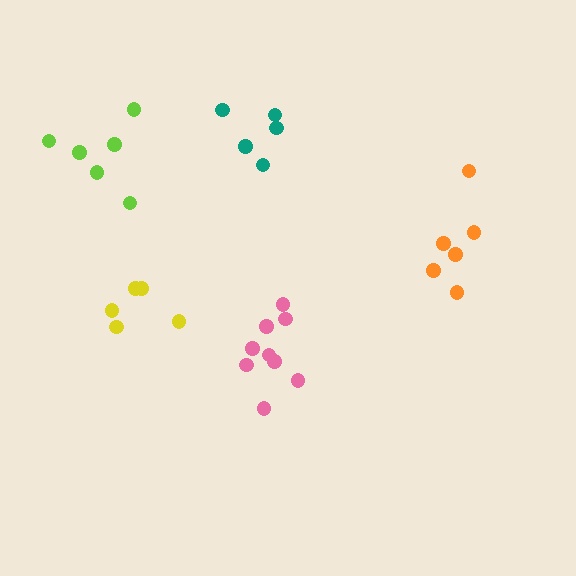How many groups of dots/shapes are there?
There are 5 groups.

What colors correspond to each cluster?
The clusters are colored: teal, yellow, orange, lime, pink.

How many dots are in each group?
Group 1: 5 dots, Group 2: 5 dots, Group 3: 6 dots, Group 4: 6 dots, Group 5: 9 dots (31 total).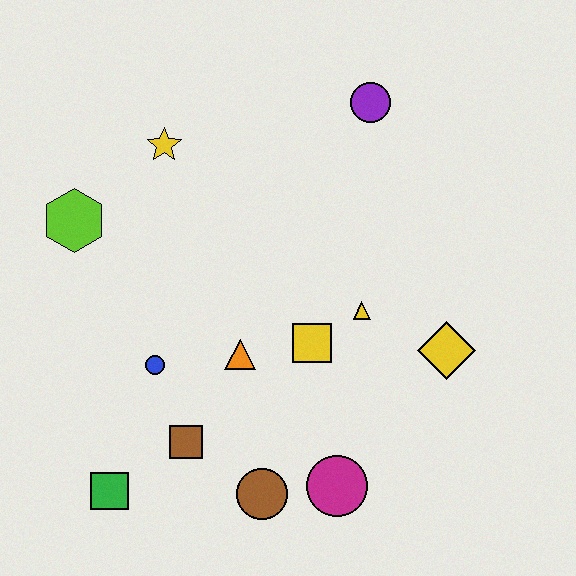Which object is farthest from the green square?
The purple circle is farthest from the green square.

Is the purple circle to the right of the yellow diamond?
No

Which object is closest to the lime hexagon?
The yellow star is closest to the lime hexagon.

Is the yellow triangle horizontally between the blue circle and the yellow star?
No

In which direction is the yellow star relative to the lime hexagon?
The yellow star is to the right of the lime hexagon.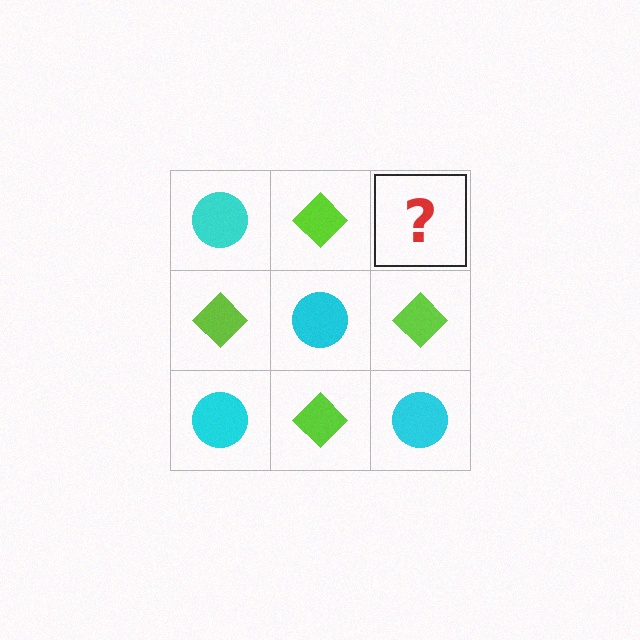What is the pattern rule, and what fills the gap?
The rule is that it alternates cyan circle and lime diamond in a checkerboard pattern. The gap should be filled with a cyan circle.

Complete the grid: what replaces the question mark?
The question mark should be replaced with a cyan circle.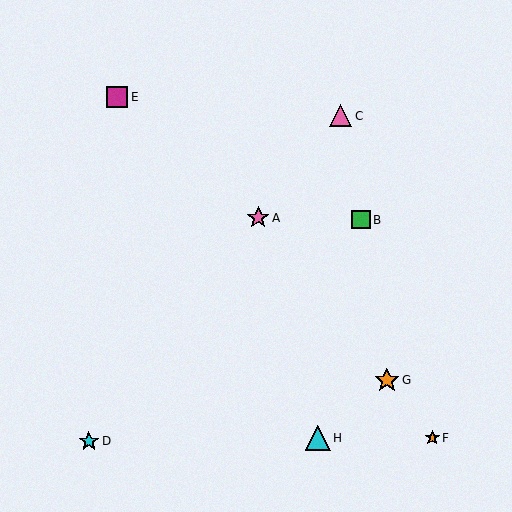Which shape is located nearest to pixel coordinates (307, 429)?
The cyan triangle (labeled H) at (318, 438) is nearest to that location.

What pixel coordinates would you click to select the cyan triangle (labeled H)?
Click at (318, 438) to select the cyan triangle H.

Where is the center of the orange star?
The center of the orange star is at (432, 438).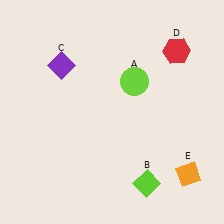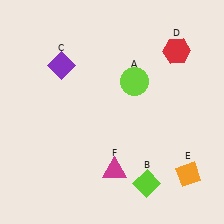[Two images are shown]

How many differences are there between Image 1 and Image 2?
There is 1 difference between the two images.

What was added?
A magenta triangle (F) was added in Image 2.